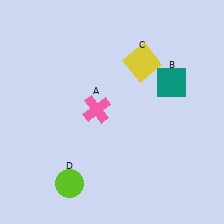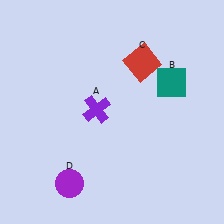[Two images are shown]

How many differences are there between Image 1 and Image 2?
There are 3 differences between the two images.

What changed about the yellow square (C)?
In Image 1, C is yellow. In Image 2, it changed to red.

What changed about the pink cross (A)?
In Image 1, A is pink. In Image 2, it changed to purple.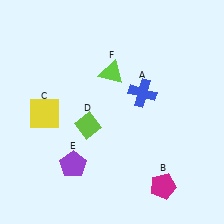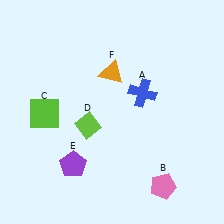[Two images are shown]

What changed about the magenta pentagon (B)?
In Image 1, B is magenta. In Image 2, it changed to pink.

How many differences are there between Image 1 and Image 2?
There are 3 differences between the two images.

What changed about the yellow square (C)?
In Image 1, C is yellow. In Image 2, it changed to lime.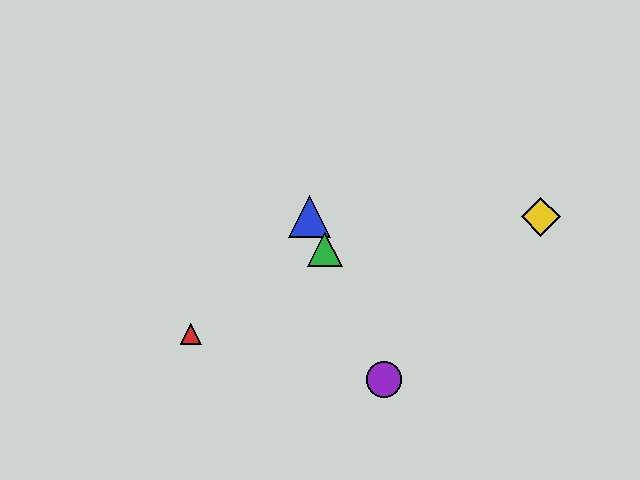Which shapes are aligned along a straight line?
The blue triangle, the green triangle, the purple circle are aligned along a straight line.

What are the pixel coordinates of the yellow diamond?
The yellow diamond is at (541, 217).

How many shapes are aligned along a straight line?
3 shapes (the blue triangle, the green triangle, the purple circle) are aligned along a straight line.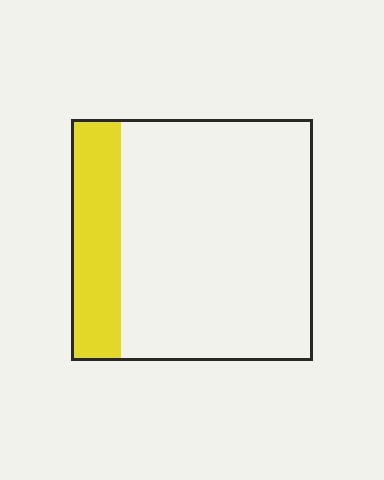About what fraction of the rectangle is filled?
About one fifth (1/5).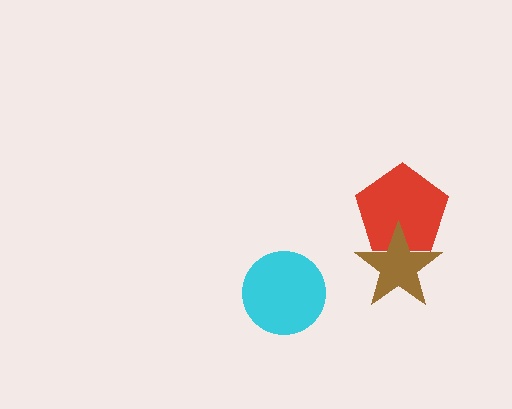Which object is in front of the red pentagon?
The brown star is in front of the red pentagon.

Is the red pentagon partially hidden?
Yes, it is partially covered by another shape.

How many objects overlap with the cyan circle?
0 objects overlap with the cyan circle.